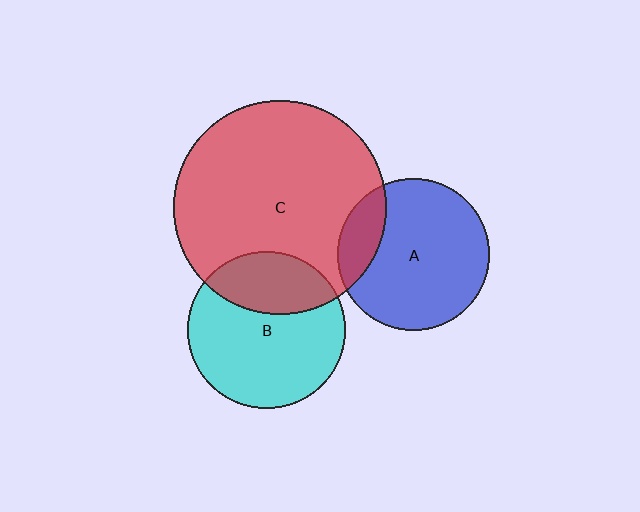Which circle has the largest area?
Circle C (red).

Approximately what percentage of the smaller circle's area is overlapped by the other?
Approximately 20%.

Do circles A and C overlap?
Yes.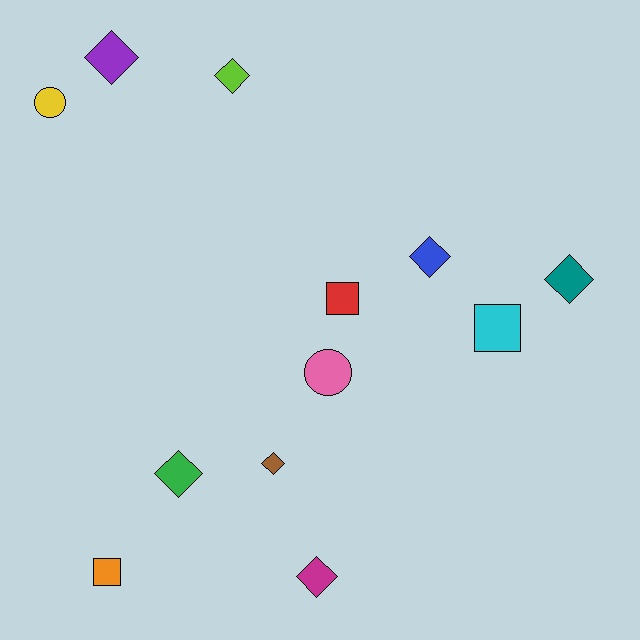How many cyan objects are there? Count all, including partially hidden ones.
There is 1 cyan object.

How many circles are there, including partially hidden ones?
There are 2 circles.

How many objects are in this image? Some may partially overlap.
There are 12 objects.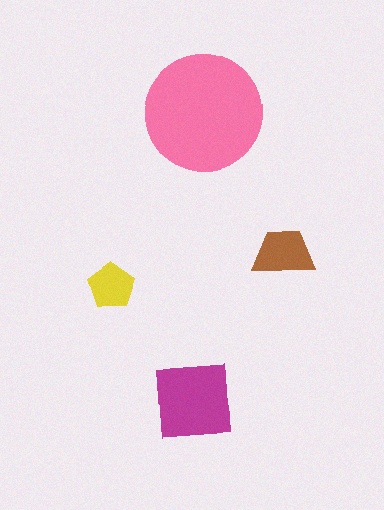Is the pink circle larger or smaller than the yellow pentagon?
Larger.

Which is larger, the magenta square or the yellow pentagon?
The magenta square.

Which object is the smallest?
The yellow pentagon.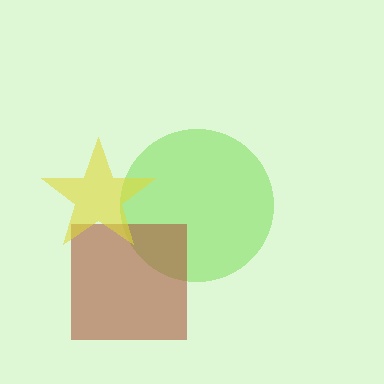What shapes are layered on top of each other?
The layered shapes are: a lime circle, a brown square, a yellow star.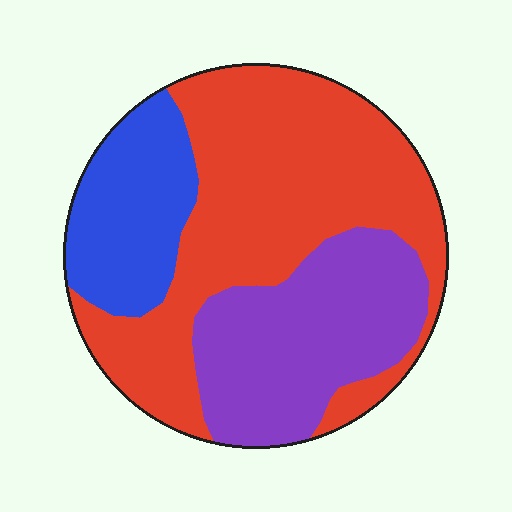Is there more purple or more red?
Red.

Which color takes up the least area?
Blue, at roughly 20%.